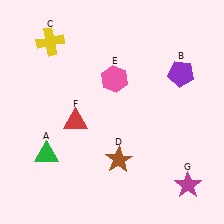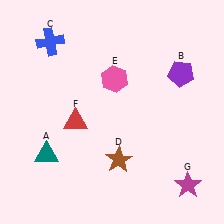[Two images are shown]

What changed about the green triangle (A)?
In Image 1, A is green. In Image 2, it changed to teal.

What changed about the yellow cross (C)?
In Image 1, C is yellow. In Image 2, it changed to blue.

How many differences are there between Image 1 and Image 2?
There are 2 differences between the two images.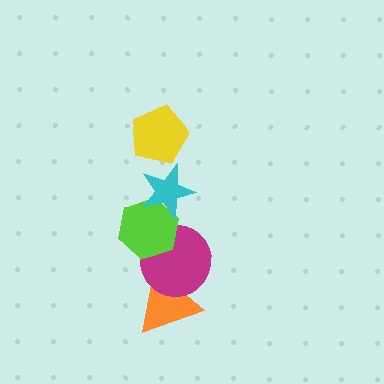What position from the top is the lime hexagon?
The lime hexagon is 3rd from the top.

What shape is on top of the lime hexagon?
The cyan star is on top of the lime hexagon.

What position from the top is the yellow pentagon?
The yellow pentagon is 1st from the top.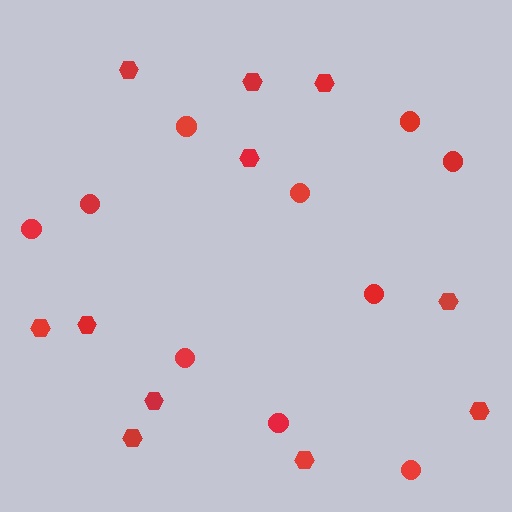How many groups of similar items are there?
There are 2 groups: one group of hexagons (11) and one group of circles (10).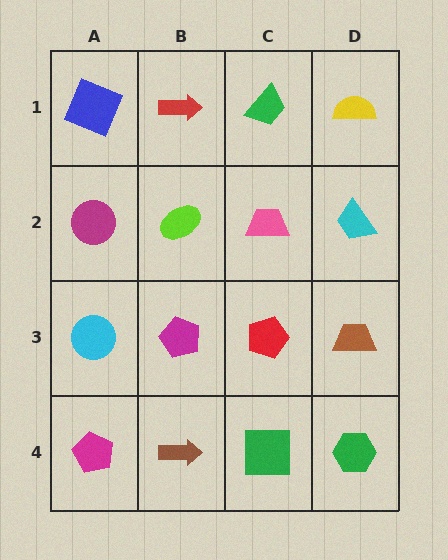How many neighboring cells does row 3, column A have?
3.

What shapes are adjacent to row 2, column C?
A green trapezoid (row 1, column C), a red pentagon (row 3, column C), a lime ellipse (row 2, column B), a cyan trapezoid (row 2, column D).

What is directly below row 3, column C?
A green square.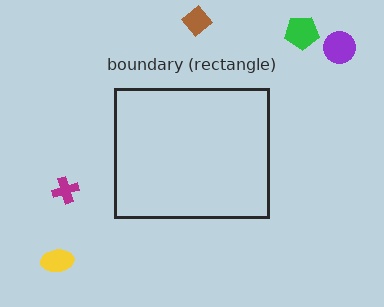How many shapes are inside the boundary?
0 inside, 5 outside.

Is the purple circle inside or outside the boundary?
Outside.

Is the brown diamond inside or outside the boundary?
Outside.